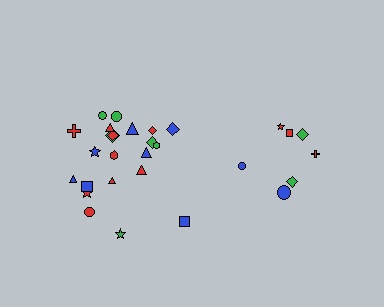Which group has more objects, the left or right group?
The left group.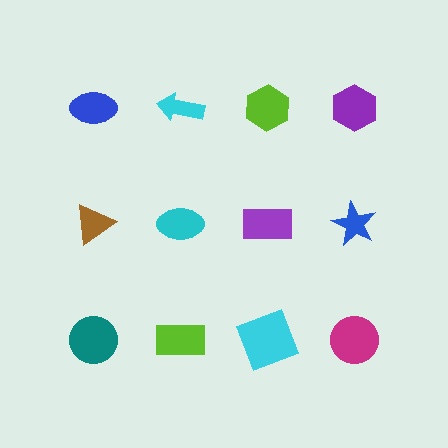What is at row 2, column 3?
A purple rectangle.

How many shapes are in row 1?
4 shapes.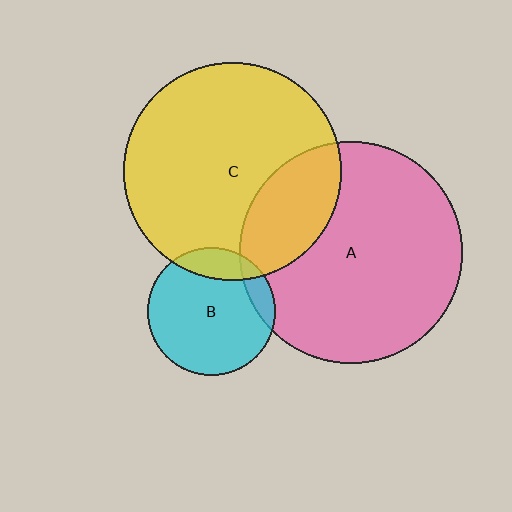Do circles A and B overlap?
Yes.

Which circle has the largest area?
Circle A (pink).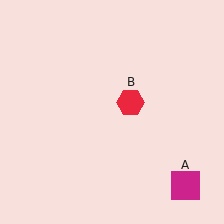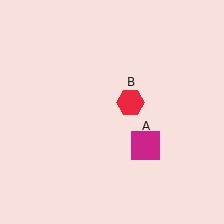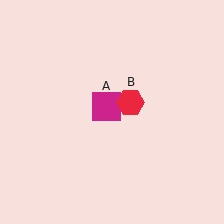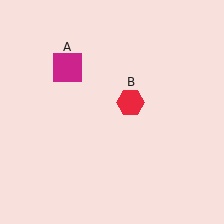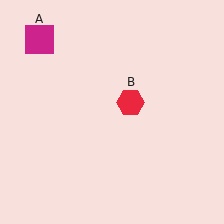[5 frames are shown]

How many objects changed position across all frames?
1 object changed position: magenta square (object A).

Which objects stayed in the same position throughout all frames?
Red hexagon (object B) remained stationary.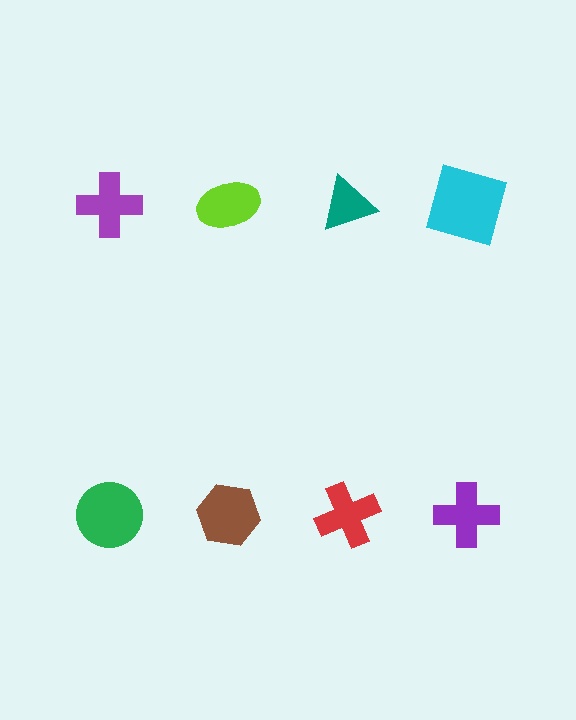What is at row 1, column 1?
A purple cross.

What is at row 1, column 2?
A lime ellipse.